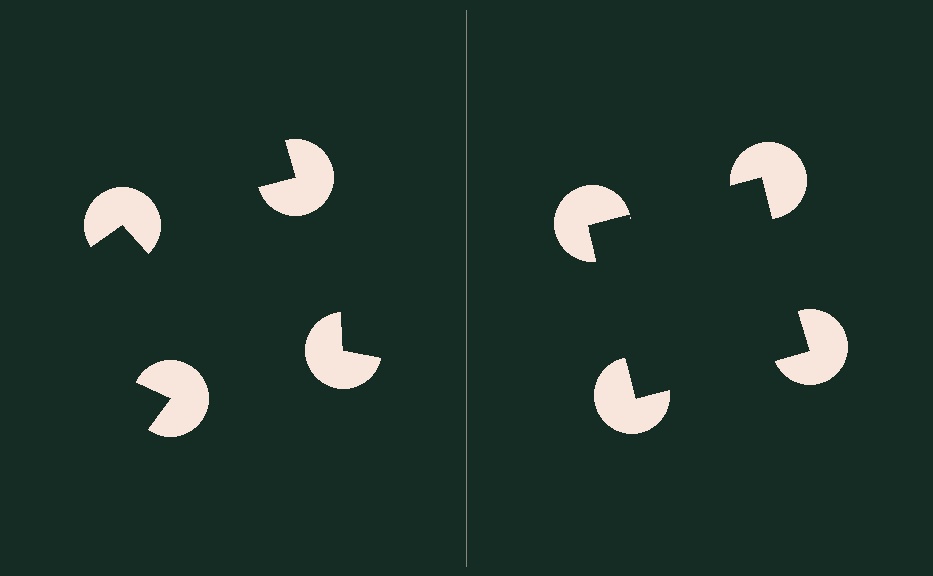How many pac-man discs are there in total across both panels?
8 — 4 on each side.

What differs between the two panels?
The pac-man discs are positioned identically on both sides; only the wedge orientations differ. On the right they align to a square; on the left they are misaligned.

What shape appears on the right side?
An illusory square.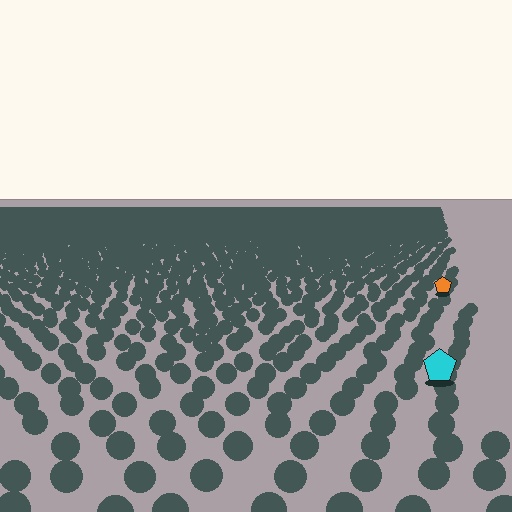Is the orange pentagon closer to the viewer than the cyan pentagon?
No. The cyan pentagon is closer — you can tell from the texture gradient: the ground texture is coarser near it.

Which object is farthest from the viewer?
The orange pentagon is farthest from the viewer. It appears smaller and the ground texture around it is denser.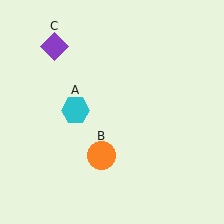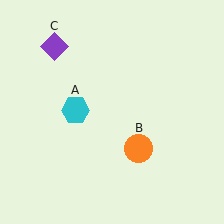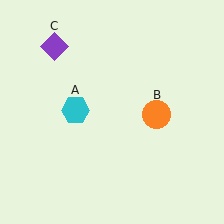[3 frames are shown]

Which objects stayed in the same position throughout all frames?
Cyan hexagon (object A) and purple diamond (object C) remained stationary.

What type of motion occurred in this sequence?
The orange circle (object B) rotated counterclockwise around the center of the scene.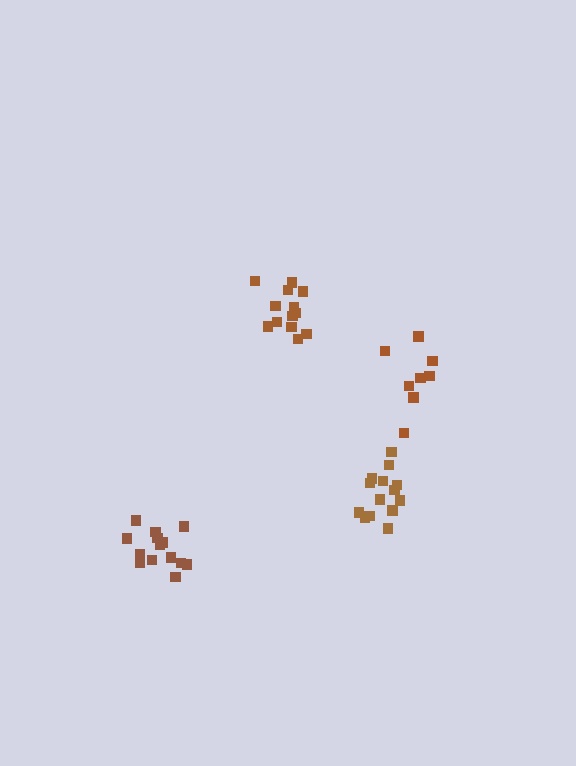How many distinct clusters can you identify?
There are 4 distinct clusters.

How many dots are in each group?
Group 1: 8 dots, Group 2: 14 dots, Group 3: 14 dots, Group 4: 13 dots (49 total).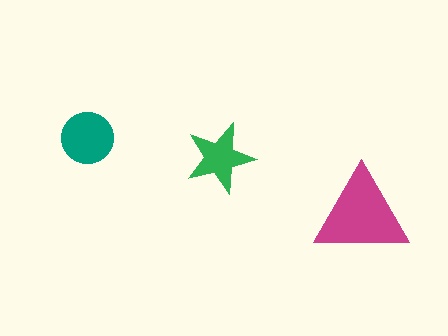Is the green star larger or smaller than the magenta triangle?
Smaller.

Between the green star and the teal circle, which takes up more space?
The teal circle.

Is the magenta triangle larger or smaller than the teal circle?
Larger.